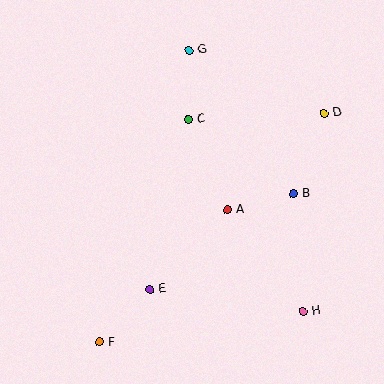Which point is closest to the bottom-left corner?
Point F is closest to the bottom-left corner.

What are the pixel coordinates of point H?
Point H is at (303, 311).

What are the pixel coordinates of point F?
Point F is at (99, 342).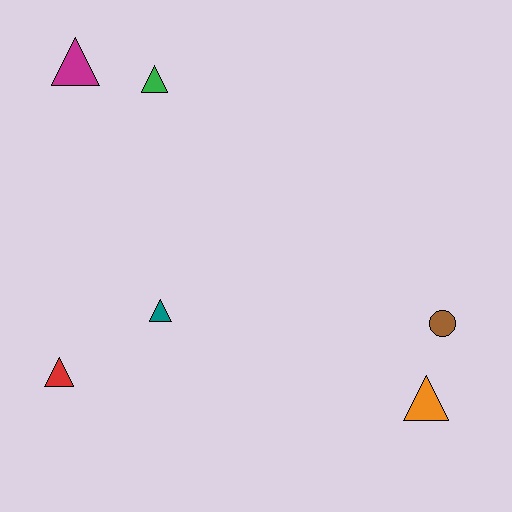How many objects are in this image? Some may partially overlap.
There are 6 objects.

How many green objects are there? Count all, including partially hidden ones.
There is 1 green object.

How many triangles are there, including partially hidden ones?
There are 5 triangles.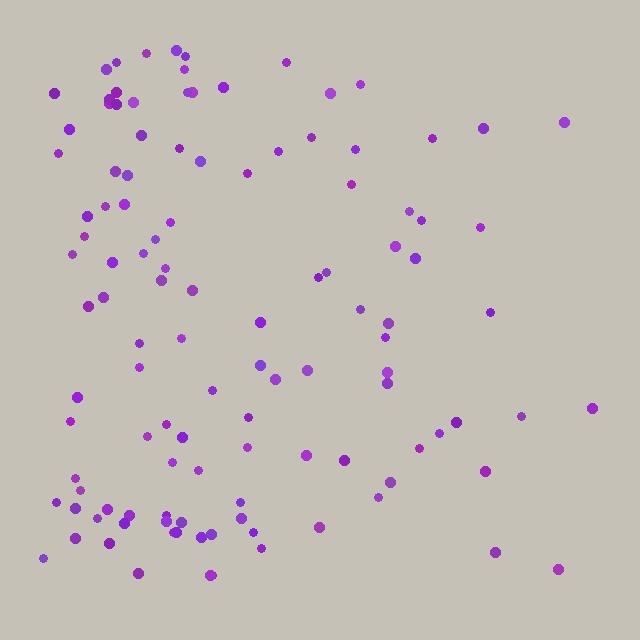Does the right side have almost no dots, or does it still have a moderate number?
Still a moderate number, just noticeably fewer than the left.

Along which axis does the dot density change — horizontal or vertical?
Horizontal.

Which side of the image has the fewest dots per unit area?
The right.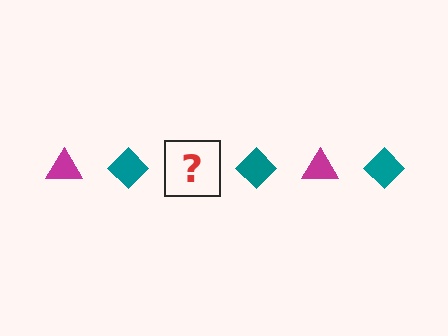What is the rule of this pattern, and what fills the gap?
The rule is that the pattern alternates between magenta triangle and teal diamond. The gap should be filled with a magenta triangle.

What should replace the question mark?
The question mark should be replaced with a magenta triangle.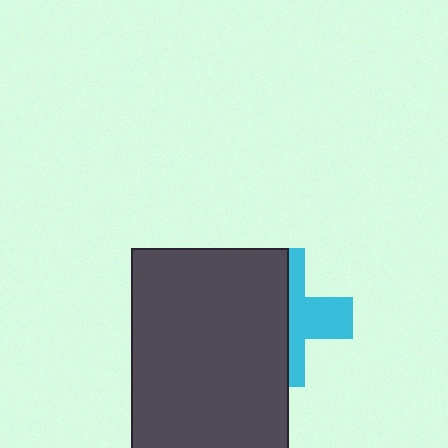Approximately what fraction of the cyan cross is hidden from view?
Roughly 58% of the cyan cross is hidden behind the dark gray rectangle.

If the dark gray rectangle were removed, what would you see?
You would see the complete cyan cross.